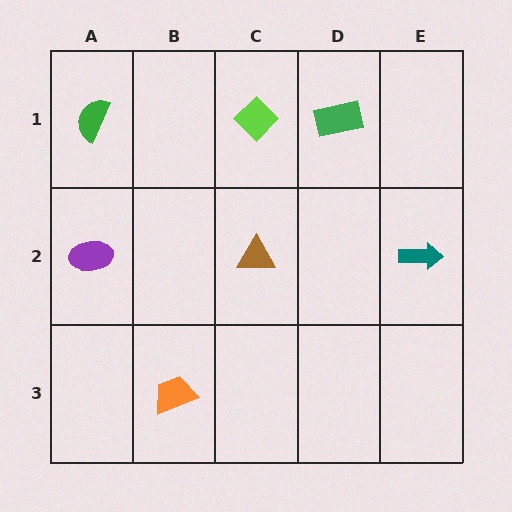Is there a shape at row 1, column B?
No, that cell is empty.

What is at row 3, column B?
An orange trapezoid.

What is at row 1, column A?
A green semicircle.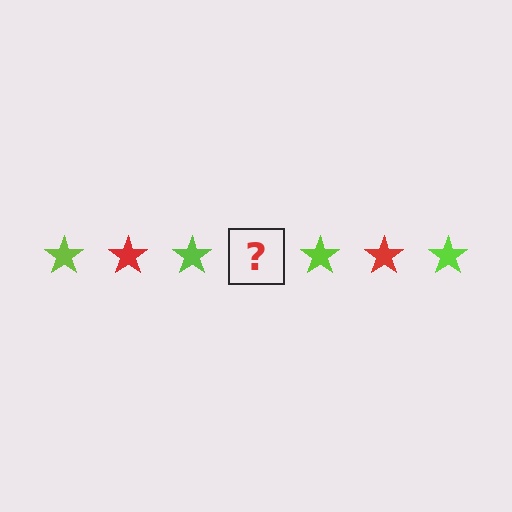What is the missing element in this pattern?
The missing element is a red star.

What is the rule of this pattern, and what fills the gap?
The rule is that the pattern cycles through lime, red stars. The gap should be filled with a red star.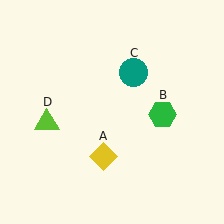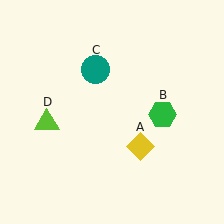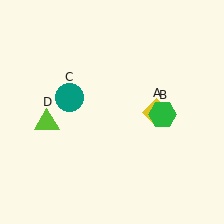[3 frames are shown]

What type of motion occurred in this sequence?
The yellow diamond (object A), teal circle (object C) rotated counterclockwise around the center of the scene.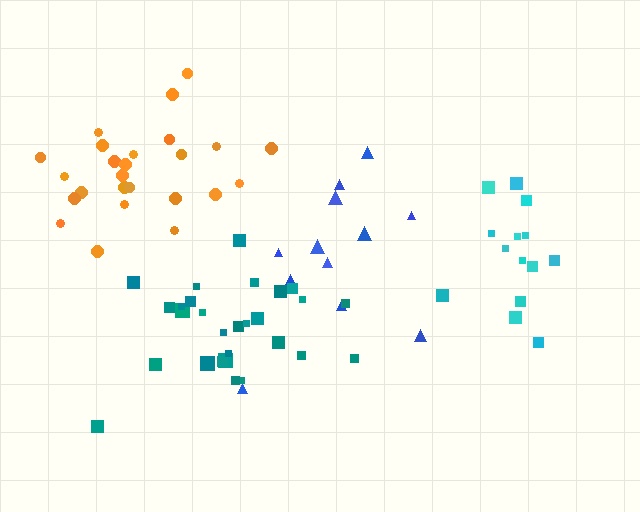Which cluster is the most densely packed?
Teal.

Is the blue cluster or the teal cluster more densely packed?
Teal.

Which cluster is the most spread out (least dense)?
Blue.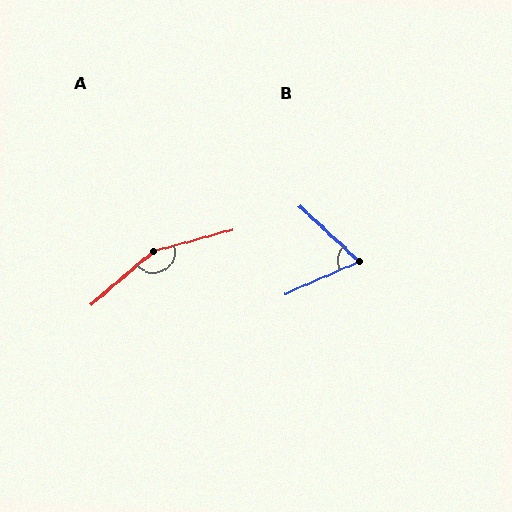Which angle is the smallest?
B, at approximately 67 degrees.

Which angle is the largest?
A, at approximately 155 degrees.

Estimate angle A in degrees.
Approximately 155 degrees.